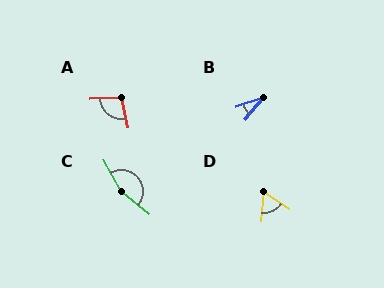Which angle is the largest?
C, at approximately 159 degrees.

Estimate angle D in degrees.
Approximately 59 degrees.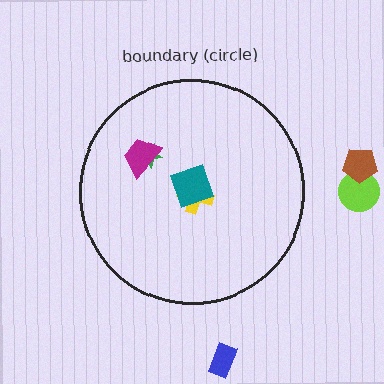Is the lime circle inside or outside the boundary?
Outside.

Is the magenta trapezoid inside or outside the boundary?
Inside.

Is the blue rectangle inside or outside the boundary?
Outside.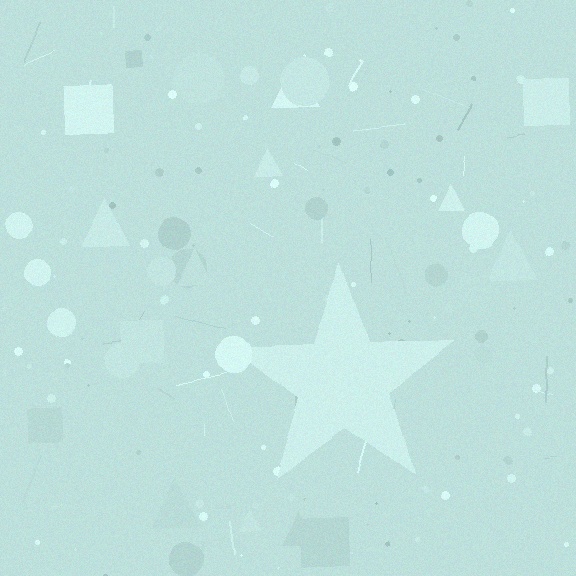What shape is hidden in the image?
A star is hidden in the image.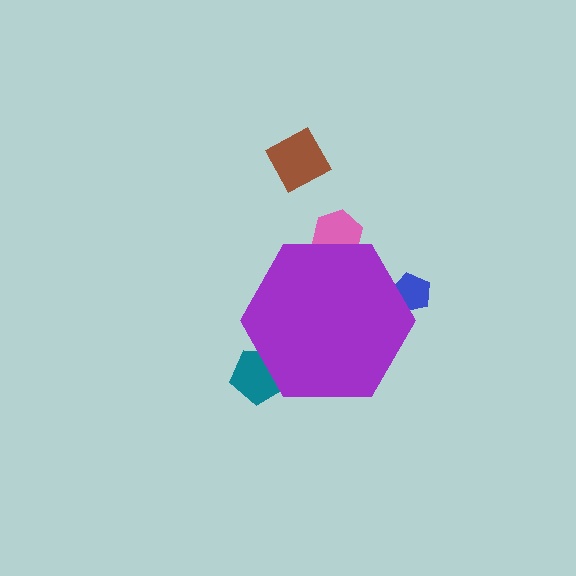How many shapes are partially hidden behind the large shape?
3 shapes are partially hidden.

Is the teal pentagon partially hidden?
Yes, the teal pentagon is partially hidden behind the purple hexagon.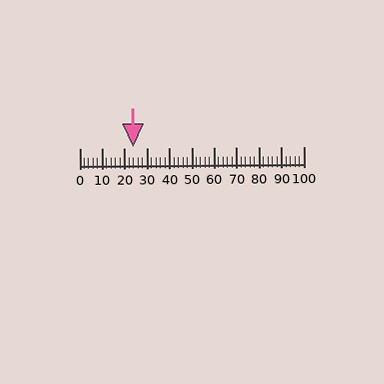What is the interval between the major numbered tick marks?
The major tick marks are spaced 10 units apart.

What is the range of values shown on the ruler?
The ruler shows values from 0 to 100.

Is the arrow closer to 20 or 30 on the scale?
The arrow is closer to 20.